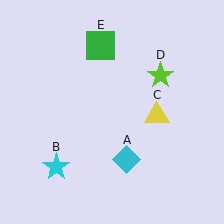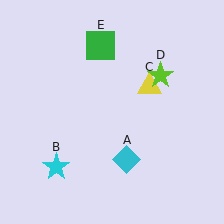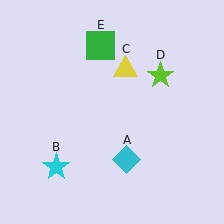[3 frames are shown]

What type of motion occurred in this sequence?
The yellow triangle (object C) rotated counterclockwise around the center of the scene.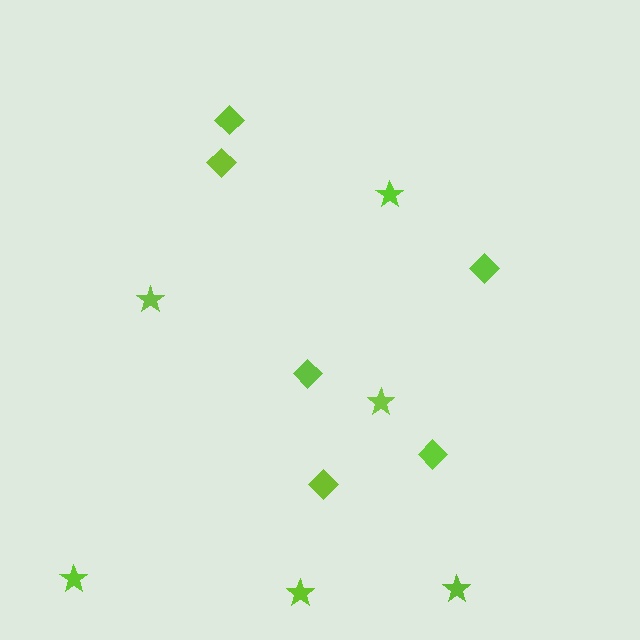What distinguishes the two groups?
There are 2 groups: one group of diamonds (6) and one group of stars (6).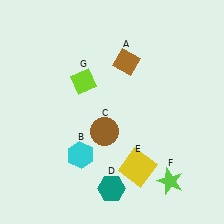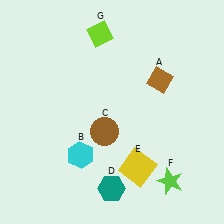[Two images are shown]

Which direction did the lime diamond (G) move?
The lime diamond (G) moved up.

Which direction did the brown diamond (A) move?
The brown diamond (A) moved right.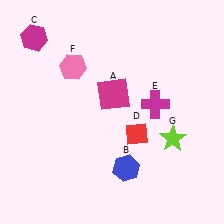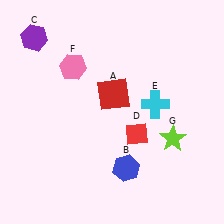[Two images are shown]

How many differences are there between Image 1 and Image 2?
There are 3 differences between the two images.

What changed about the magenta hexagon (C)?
In Image 1, C is magenta. In Image 2, it changed to purple.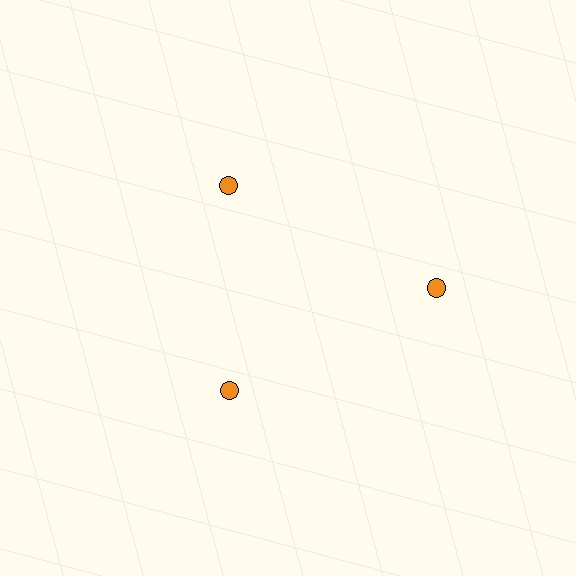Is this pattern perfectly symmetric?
No. The 3 orange circles are arranged in a ring, but one element near the 3 o'clock position is pushed outward from the center, breaking the 3-fold rotational symmetry.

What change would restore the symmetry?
The symmetry would be restored by moving it inward, back onto the ring so that all 3 circles sit at equal angles and equal distance from the center.